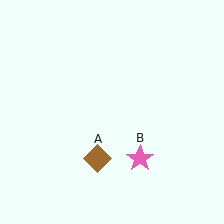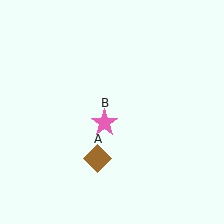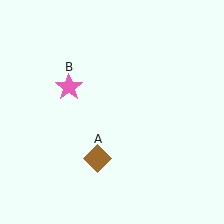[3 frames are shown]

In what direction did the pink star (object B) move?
The pink star (object B) moved up and to the left.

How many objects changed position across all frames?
1 object changed position: pink star (object B).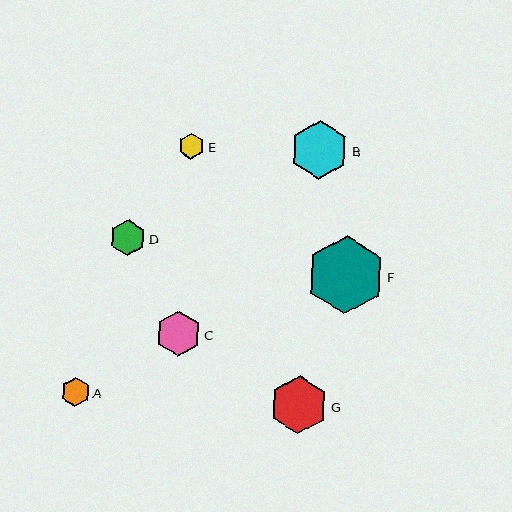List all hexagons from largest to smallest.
From largest to smallest: F, B, G, C, D, A, E.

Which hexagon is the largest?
Hexagon F is the largest with a size of approximately 78 pixels.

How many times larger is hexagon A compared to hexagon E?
Hexagon A is approximately 1.1 times the size of hexagon E.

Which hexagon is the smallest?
Hexagon E is the smallest with a size of approximately 26 pixels.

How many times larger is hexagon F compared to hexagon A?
Hexagon F is approximately 2.7 times the size of hexagon A.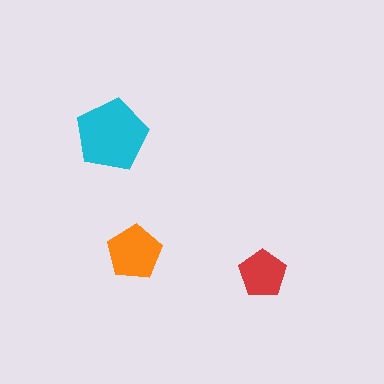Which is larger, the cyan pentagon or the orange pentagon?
The cyan one.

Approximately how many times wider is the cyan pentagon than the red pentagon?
About 1.5 times wider.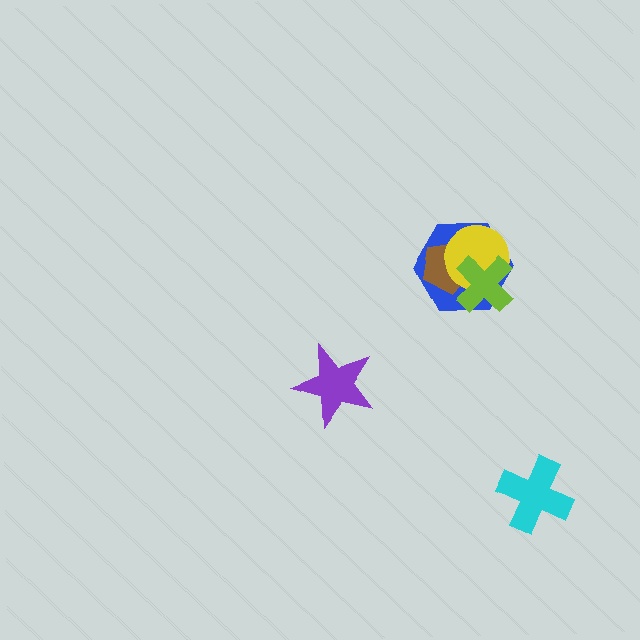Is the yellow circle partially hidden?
Yes, it is partially covered by another shape.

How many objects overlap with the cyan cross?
0 objects overlap with the cyan cross.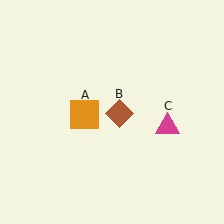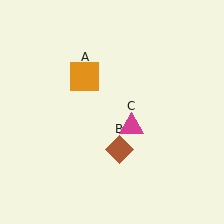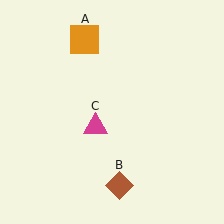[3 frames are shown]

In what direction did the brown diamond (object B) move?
The brown diamond (object B) moved down.